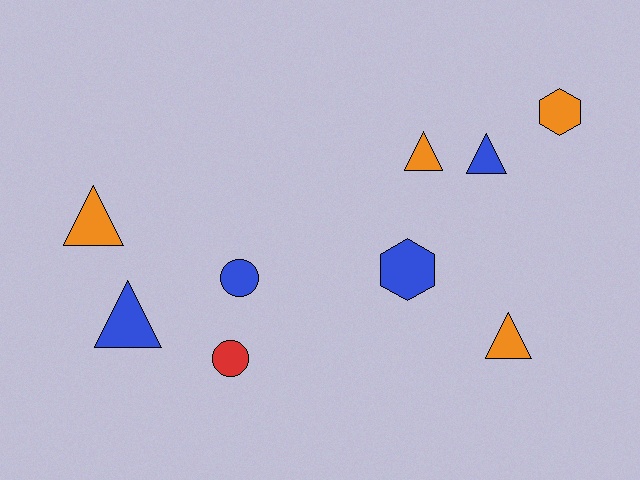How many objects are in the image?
There are 9 objects.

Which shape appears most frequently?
Triangle, with 5 objects.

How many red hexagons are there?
There are no red hexagons.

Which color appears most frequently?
Blue, with 4 objects.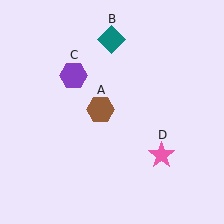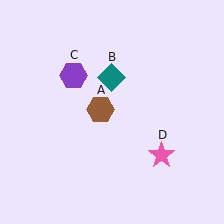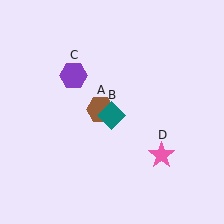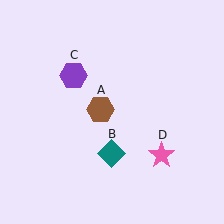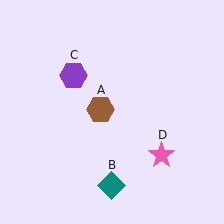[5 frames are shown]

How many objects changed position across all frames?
1 object changed position: teal diamond (object B).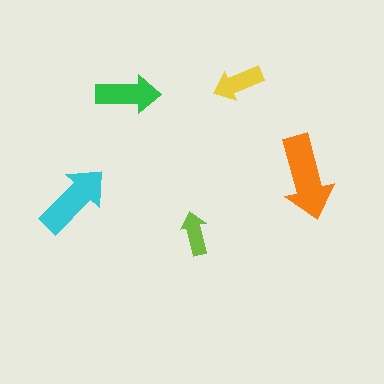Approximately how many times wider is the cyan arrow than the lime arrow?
About 1.5 times wider.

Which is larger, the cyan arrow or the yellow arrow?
The cyan one.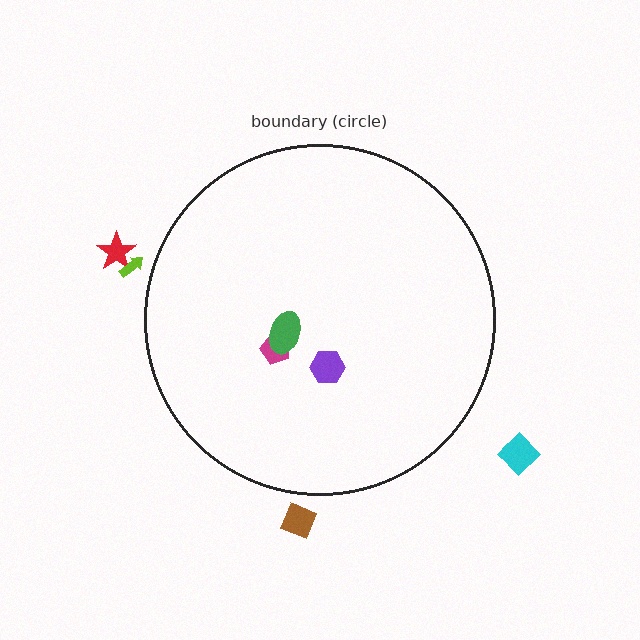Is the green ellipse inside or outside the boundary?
Inside.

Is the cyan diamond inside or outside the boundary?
Outside.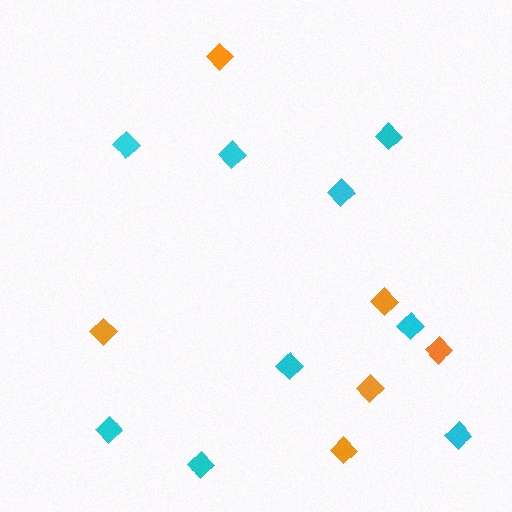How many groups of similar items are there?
There are 2 groups: one group of cyan diamonds (9) and one group of orange diamonds (6).